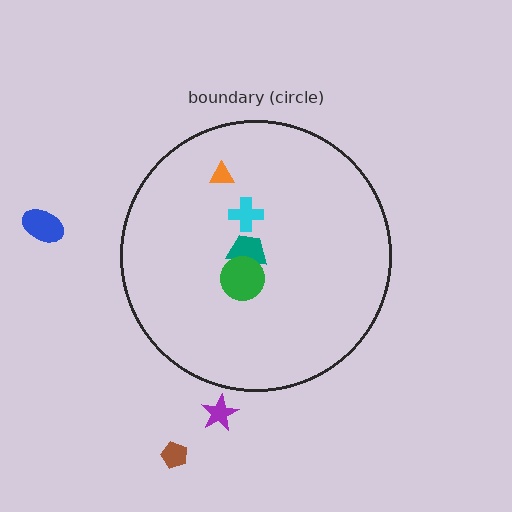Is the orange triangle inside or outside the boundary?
Inside.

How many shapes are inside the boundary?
4 inside, 3 outside.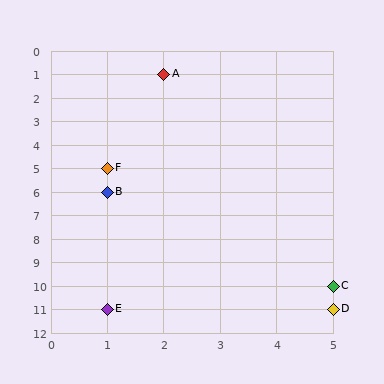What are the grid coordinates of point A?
Point A is at grid coordinates (2, 1).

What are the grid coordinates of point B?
Point B is at grid coordinates (1, 6).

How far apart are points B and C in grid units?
Points B and C are 4 columns and 4 rows apart (about 5.7 grid units diagonally).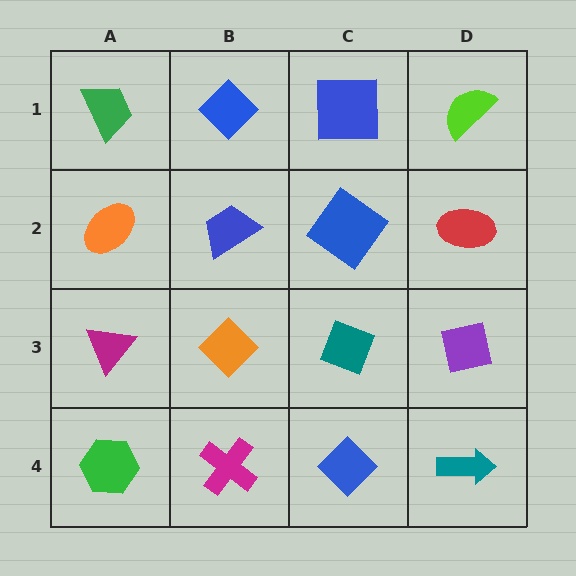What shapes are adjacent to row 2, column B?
A blue diamond (row 1, column B), an orange diamond (row 3, column B), an orange ellipse (row 2, column A), a blue diamond (row 2, column C).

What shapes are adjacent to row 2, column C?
A blue square (row 1, column C), a teal diamond (row 3, column C), a blue trapezoid (row 2, column B), a red ellipse (row 2, column D).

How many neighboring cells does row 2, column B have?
4.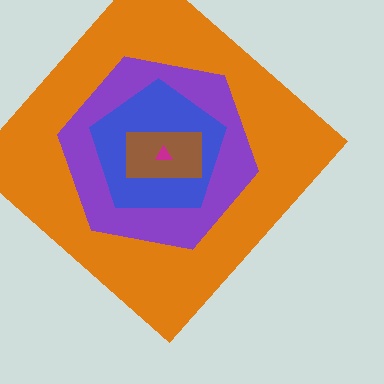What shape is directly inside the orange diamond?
The purple hexagon.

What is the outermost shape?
The orange diamond.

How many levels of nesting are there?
5.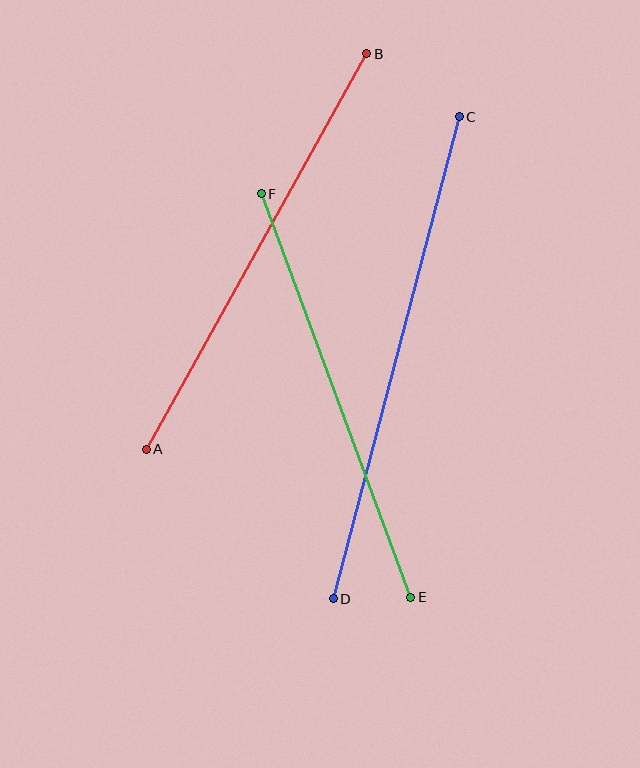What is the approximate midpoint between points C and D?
The midpoint is at approximately (396, 358) pixels.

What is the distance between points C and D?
The distance is approximately 498 pixels.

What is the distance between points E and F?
The distance is approximately 430 pixels.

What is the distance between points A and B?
The distance is approximately 453 pixels.